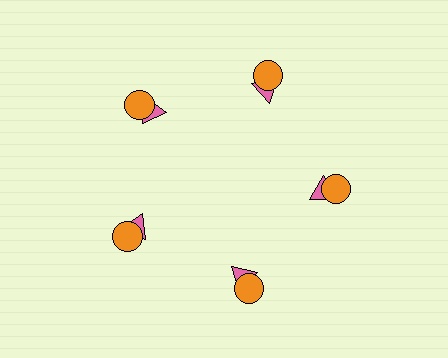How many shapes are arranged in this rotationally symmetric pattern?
There are 10 shapes, arranged in 5 groups of 2.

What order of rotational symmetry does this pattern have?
This pattern has 5-fold rotational symmetry.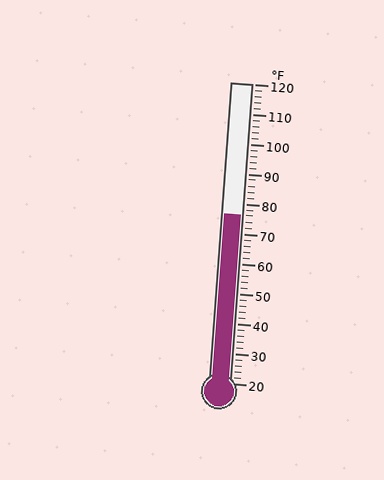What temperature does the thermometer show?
The thermometer shows approximately 76°F.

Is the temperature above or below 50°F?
The temperature is above 50°F.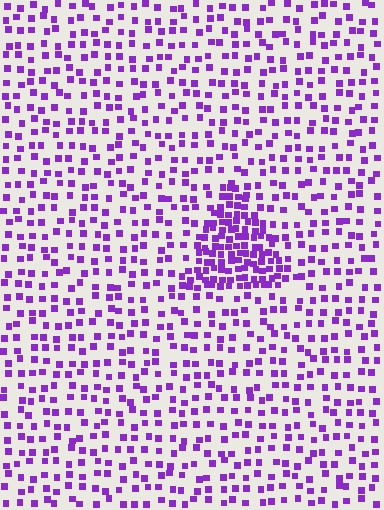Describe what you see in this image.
The image contains small purple elements arranged at two different densities. A triangle-shaped region is visible where the elements are more densely packed than the surrounding area.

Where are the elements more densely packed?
The elements are more densely packed inside the triangle boundary.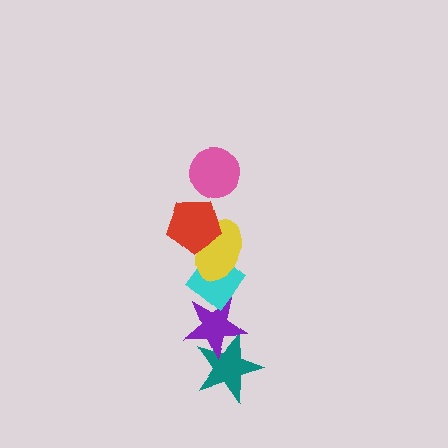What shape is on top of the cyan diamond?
The yellow ellipse is on top of the cyan diamond.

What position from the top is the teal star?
The teal star is 6th from the top.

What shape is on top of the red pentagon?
The pink circle is on top of the red pentagon.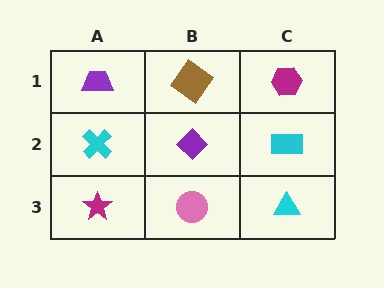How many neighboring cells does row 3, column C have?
2.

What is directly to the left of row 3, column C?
A pink circle.